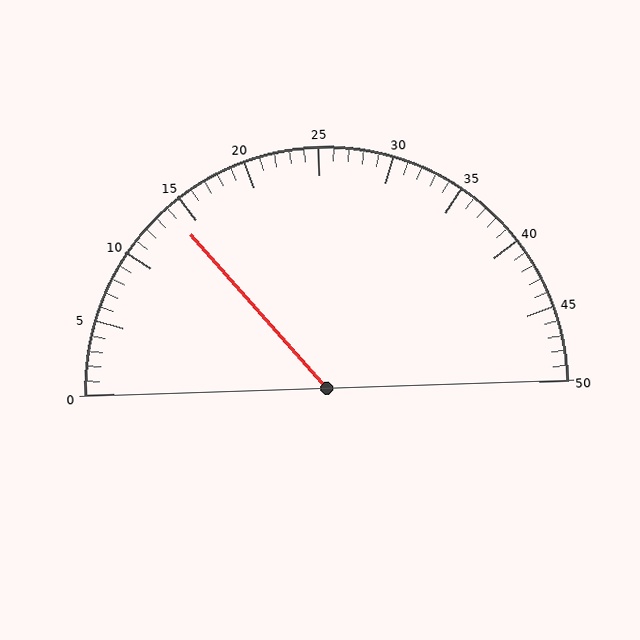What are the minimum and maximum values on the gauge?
The gauge ranges from 0 to 50.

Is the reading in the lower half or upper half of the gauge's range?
The reading is in the lower half of the range (0 to 50).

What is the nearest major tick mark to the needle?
The nearest major tick mark is 15.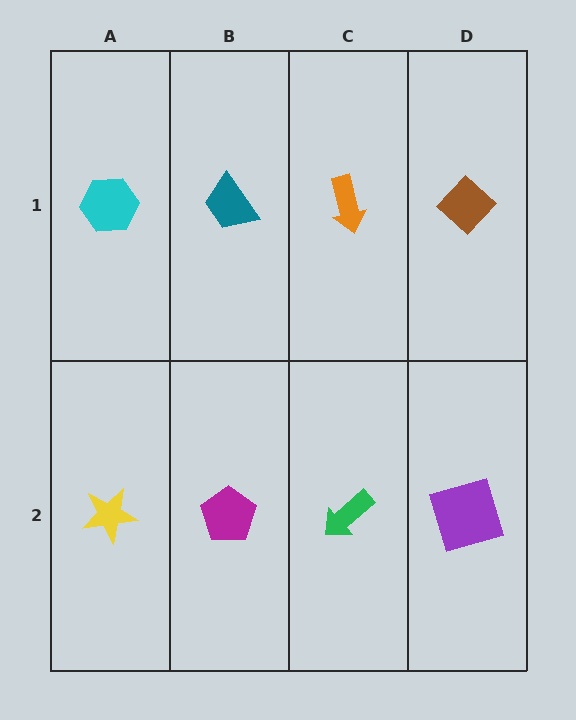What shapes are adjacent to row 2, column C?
An orange arrow (row 1, column C), a magenta pentagon (row 2, column B), a purple square (row 2, column D).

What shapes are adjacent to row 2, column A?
A cyan hexagon (row 1, column A), a magenta pentagon (row 2, column B).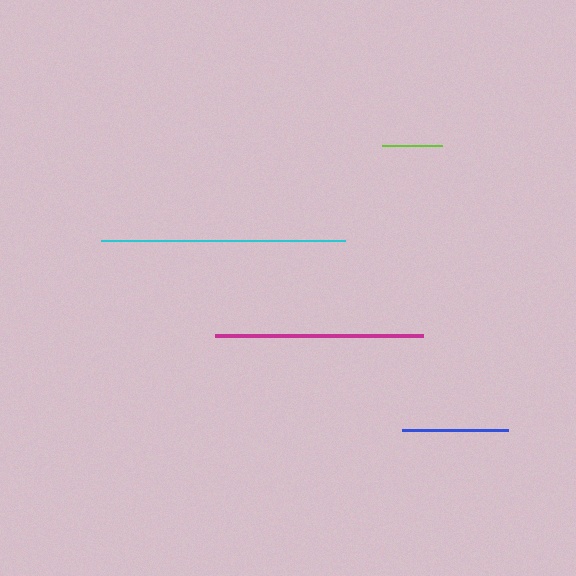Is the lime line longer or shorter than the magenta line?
The magenta line is longer than the lime line.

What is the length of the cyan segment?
The cyan segment is approximately 244 pixels long.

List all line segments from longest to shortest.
From longest to shortest: cyan, magenta, blue, lime.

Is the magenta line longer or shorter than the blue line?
The magenta line is longer than the blue line.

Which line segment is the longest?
The cyan line is the longest at approximately 244 pixels.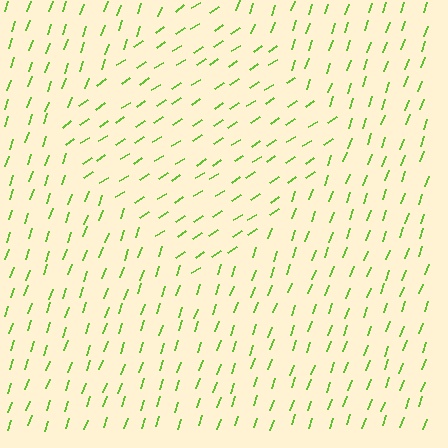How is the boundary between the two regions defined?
The boundary is defined purely by a change in line orientation (approximately 37 degrees difference). All lines are the same color and thickness.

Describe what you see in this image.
The image is filled with small lime line segments. A diamond region in the image has lines oriented differently from the surrounding lines, creating a visible texture boundary.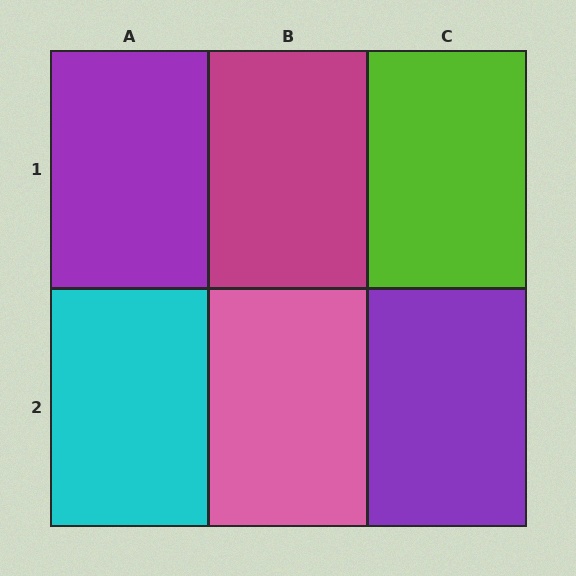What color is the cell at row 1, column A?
Purple.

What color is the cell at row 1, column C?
Lime.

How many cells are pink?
1 cell is pink.